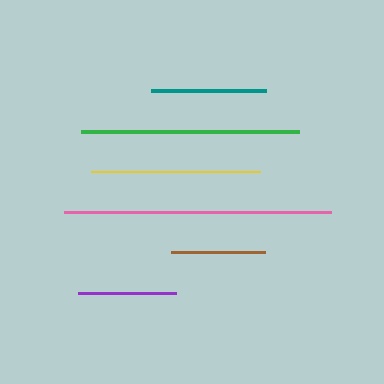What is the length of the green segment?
The green segment is approximately 218 pixels long.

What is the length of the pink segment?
The pink segment is approximately 267 pixels long.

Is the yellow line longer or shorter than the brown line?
The yellow line is longer than the brown line.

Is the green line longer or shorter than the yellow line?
The green line is longer than the yellow line.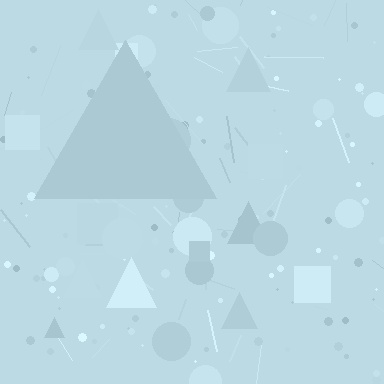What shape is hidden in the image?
A triangle is hidden in the image.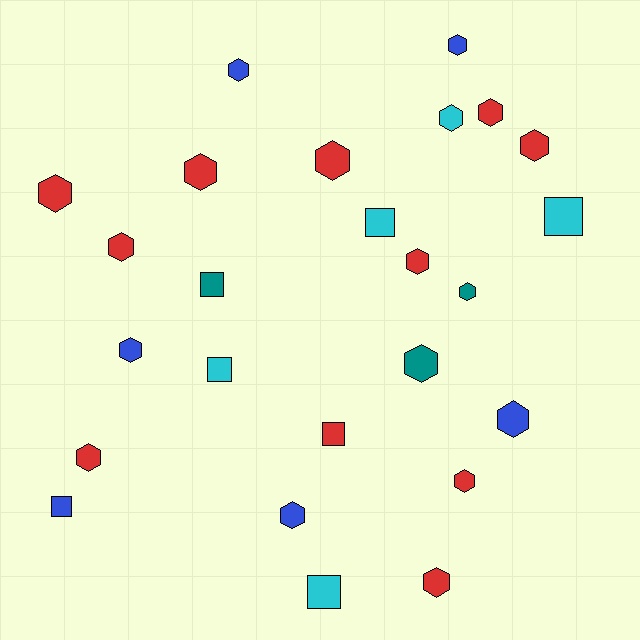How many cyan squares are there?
There are 4 cyan squares.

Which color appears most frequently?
Red, with 11 objects.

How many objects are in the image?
There are 25 objects.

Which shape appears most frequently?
Hexagon, with 18 objects.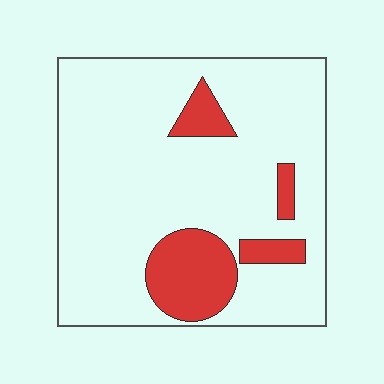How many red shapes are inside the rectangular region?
4.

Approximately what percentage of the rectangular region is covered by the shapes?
Approximately 15%.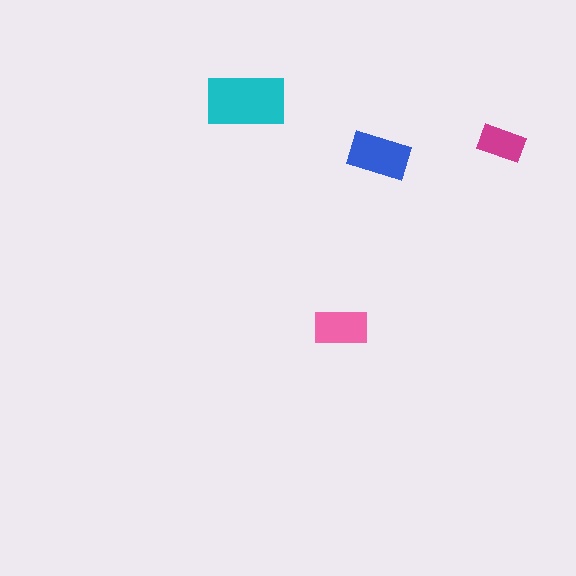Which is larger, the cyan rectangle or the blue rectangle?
The cyan one.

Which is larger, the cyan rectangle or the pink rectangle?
The cyan one.